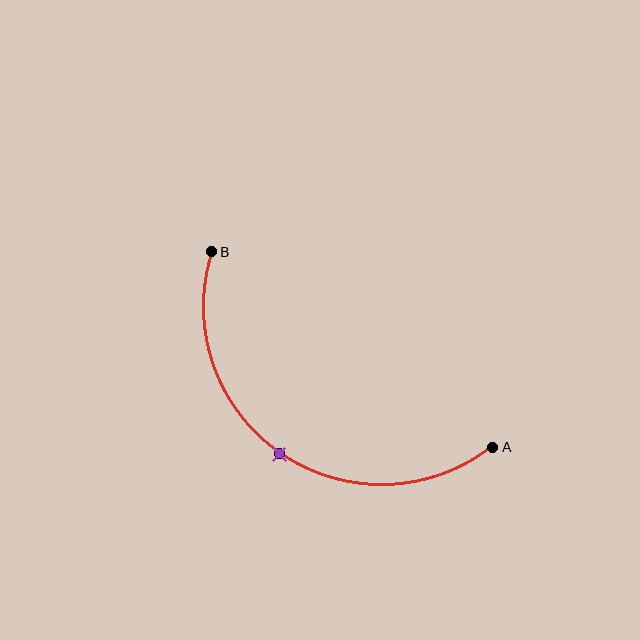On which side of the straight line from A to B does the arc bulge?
The arc bulges below and to the left of the straight line connecting A and B.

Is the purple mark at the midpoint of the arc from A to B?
Yes. The purple mark lies on the arc at equal arc-length from both A and B — it is the arc midpoint.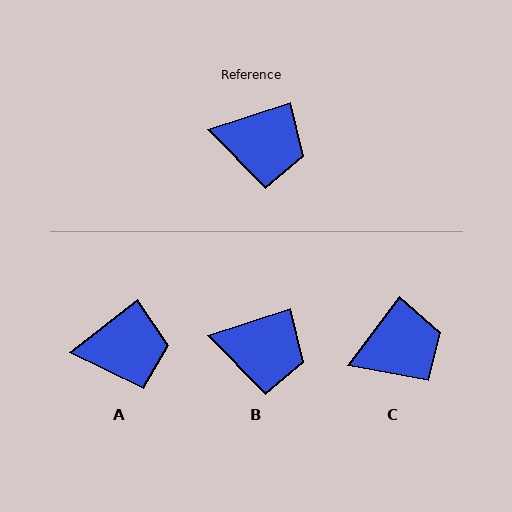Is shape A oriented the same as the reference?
No, it is off by about 20 degrees.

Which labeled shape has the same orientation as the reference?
B.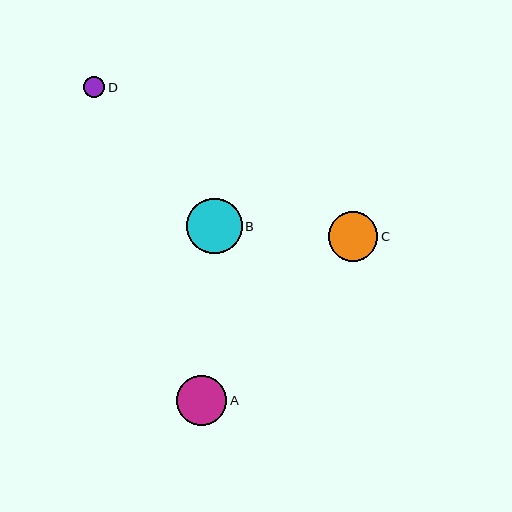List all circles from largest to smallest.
From largest to smallest: B, A, C, D.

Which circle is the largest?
Circle B is the largest with a size of approximately 55 pixels.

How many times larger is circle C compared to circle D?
Circle C is approximately 2.3 times the size of circle D.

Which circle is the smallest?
Circle D is the smallest with a size of approximately 21 pixels.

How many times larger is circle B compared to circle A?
Circle B is approximately 1.1 times the size of circle A.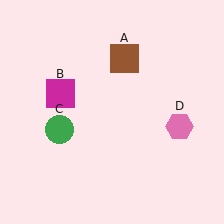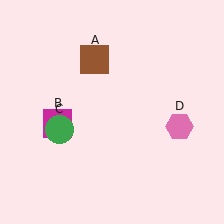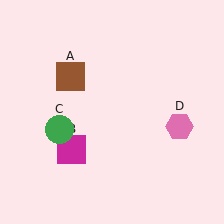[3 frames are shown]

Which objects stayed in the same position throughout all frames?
Green circle (object C) and pink hexagon (object D) remained stationary.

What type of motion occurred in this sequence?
The brown square (object A), magenta square (object B) rotated counterclockwise around the center of the scene.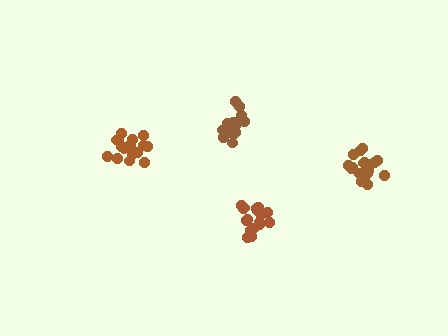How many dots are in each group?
Group 1: 18 dots, Group 2: 18 dots, Group 3: 14 dots, Group 4: 17 dots (67 total).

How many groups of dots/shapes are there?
There are 4 groups.